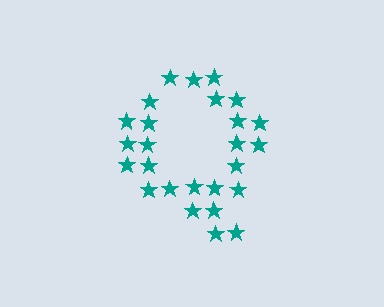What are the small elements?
The small elements are stars.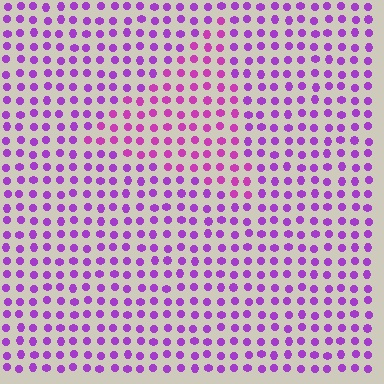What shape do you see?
I see a triangle.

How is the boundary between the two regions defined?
The boundary is defined purely by a slight shift in hue (about 24 degrees). Spacing, size, and orientation are identical on both sides.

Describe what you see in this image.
The image is filled with small purple elements in a uniform arrangement. A triangle-shaped region is visible where the elements are tinted to a slightly different hue, forming a subtle color boundary.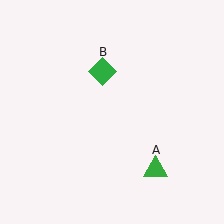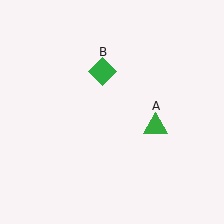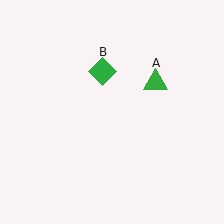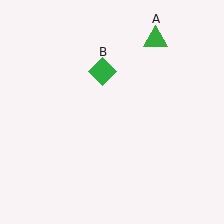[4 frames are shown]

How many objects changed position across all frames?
1 object changed position: green triangle (object A).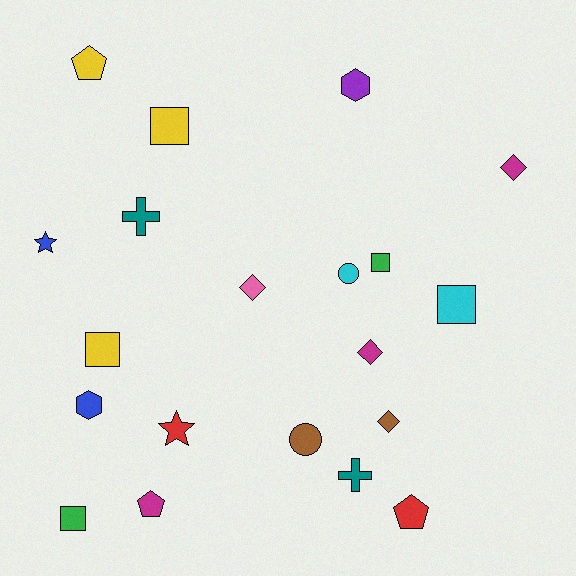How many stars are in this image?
There are 2 stars.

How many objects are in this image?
There are 20 objects.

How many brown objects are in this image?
There are 2 brown objects.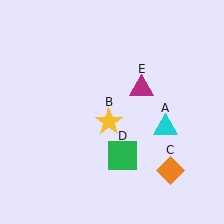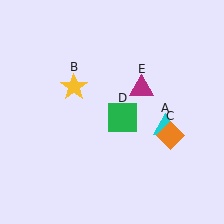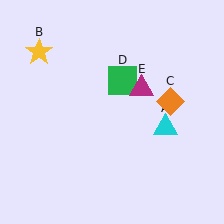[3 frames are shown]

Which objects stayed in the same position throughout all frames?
Cyan triangle (object A) and magenta triangle (object E) remained stationary.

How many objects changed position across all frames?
3 objects changed position: yellow star (object B), orange diamond (object C), green square (object D).